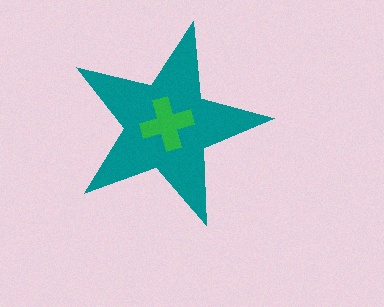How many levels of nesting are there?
2.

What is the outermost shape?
The teal star.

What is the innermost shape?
The green cross.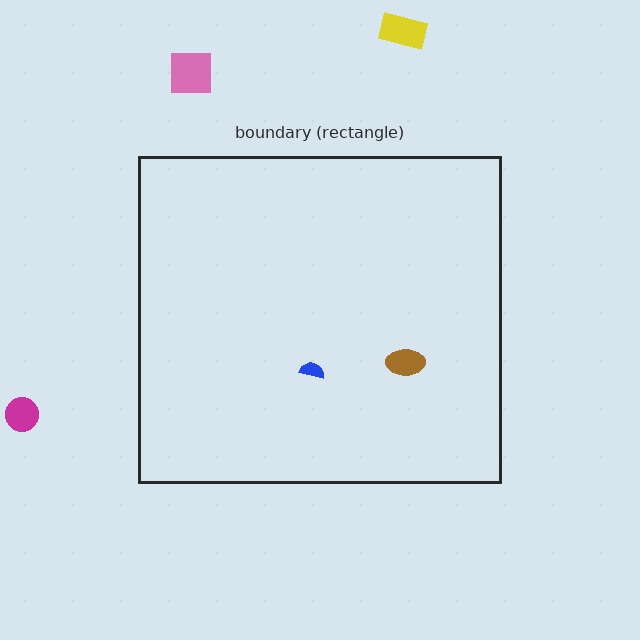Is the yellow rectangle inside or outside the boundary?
Outside.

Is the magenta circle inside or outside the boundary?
Outside.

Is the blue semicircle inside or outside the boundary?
Inside.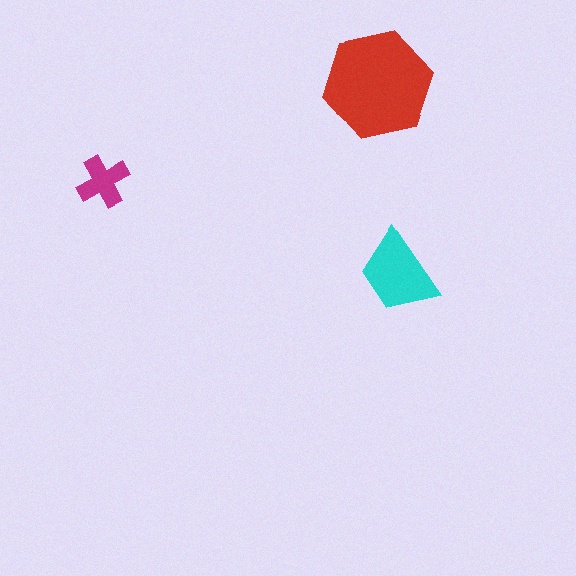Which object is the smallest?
The magenta cross.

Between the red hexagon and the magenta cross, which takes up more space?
The red hexagon.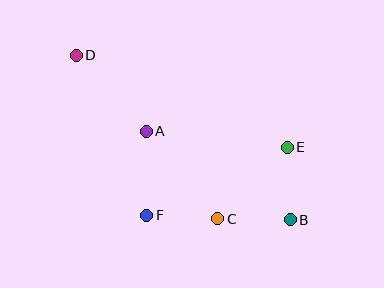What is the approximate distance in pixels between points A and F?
The distance between A and F is approximately 84 pixels.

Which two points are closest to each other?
Points C and F are closest to each other.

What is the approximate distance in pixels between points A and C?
The distance between A and C is approximately 113 pixels.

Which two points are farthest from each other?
Points B and D are farthest from each other.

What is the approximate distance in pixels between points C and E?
The distance between C and E is approximately 100 pixels.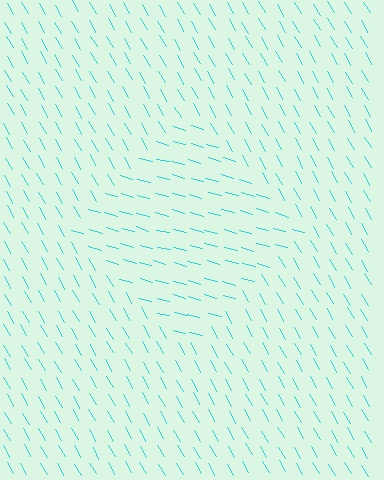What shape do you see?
I see a diamond.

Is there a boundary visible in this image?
Yes, there is a texture boundary formed by a change in line orientation.